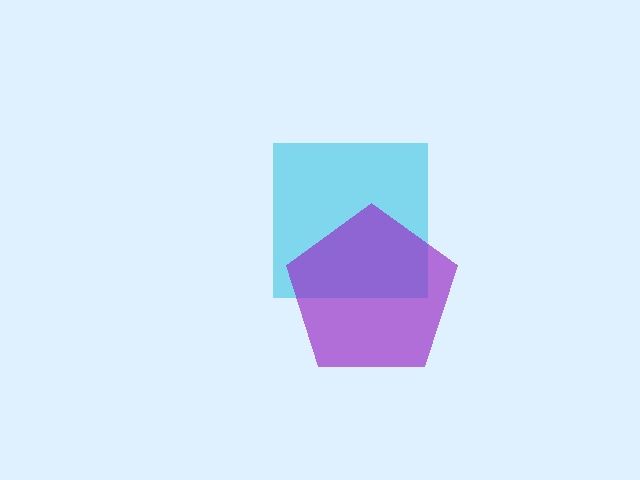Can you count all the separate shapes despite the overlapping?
Yes, there are 2 separate shapes.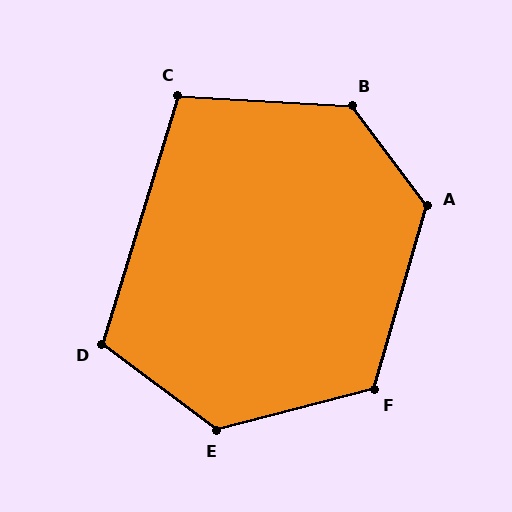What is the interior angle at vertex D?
Approximately 109 degrees (obtuse).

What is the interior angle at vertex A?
Approximately 127 degrees (obtuse).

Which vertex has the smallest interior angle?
C, at approximately 104 degrees.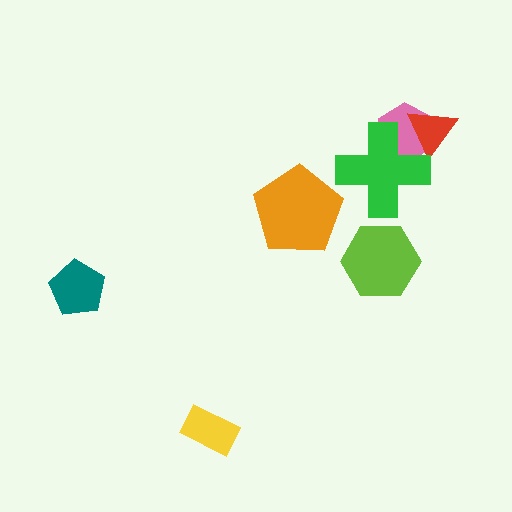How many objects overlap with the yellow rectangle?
0 objects overlap with the yellow rectangle.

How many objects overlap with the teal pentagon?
0 objects overlap with the teal pentagon.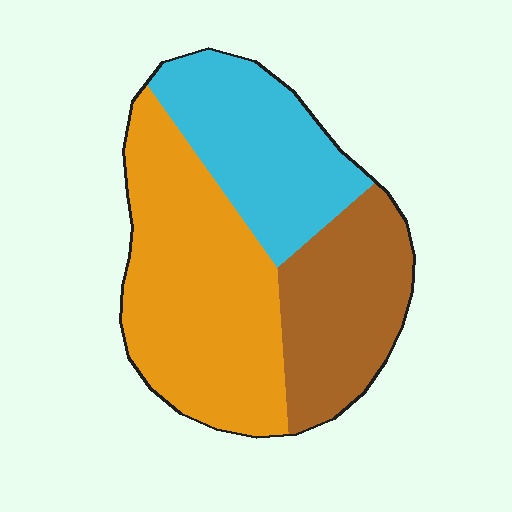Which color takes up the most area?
Orange, at roughly 45%.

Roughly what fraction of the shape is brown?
Brown takes up about one quarter (1/4) of the shape.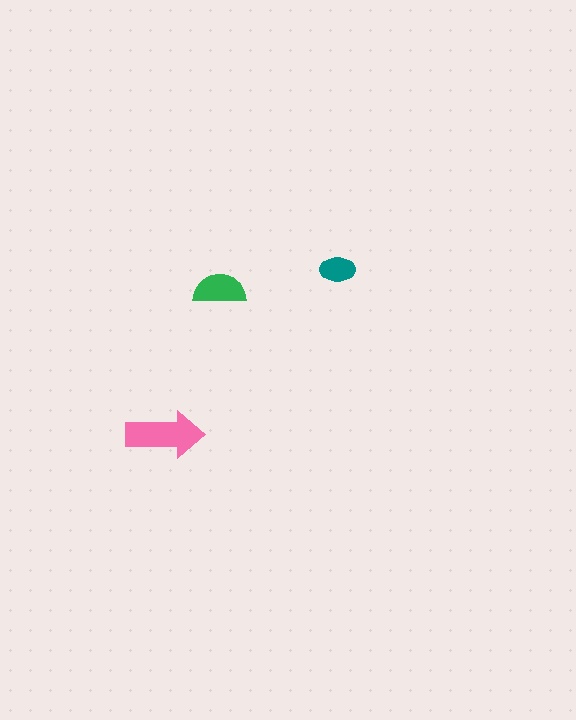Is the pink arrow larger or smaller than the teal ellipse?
Larger.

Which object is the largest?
The pink arrow.